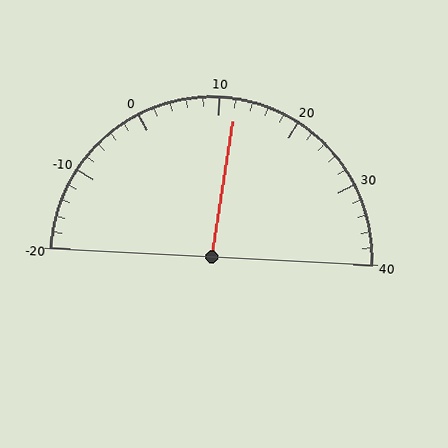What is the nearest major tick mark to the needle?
The nearest major tick mark is 10.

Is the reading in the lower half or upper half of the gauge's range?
The reading is in the upper half of the range (-20 to 40).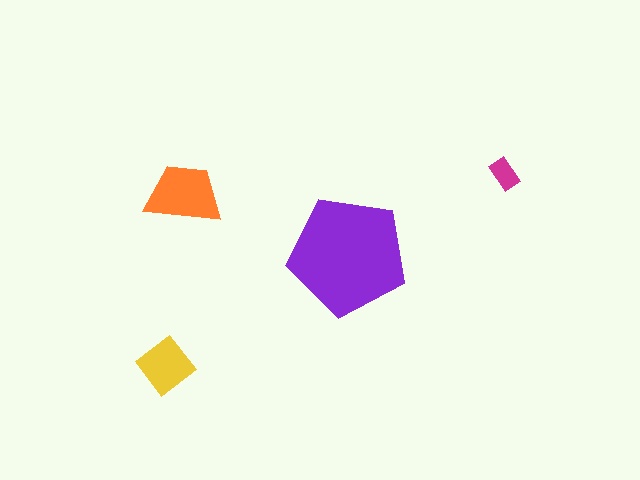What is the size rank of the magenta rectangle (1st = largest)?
4th.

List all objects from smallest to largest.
The magenta rectangle, the yellow diamond, the orange trapezoid, the purple pentagon.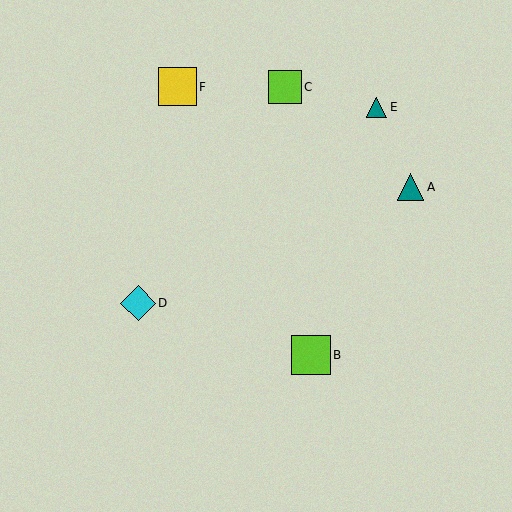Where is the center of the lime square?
The center of the lime square is at (285, 87).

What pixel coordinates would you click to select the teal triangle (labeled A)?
Click at (411, 187) to select the teal triangle A.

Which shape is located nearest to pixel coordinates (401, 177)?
The teal triangle (labeled A) at (411, 187) is nearest to that location.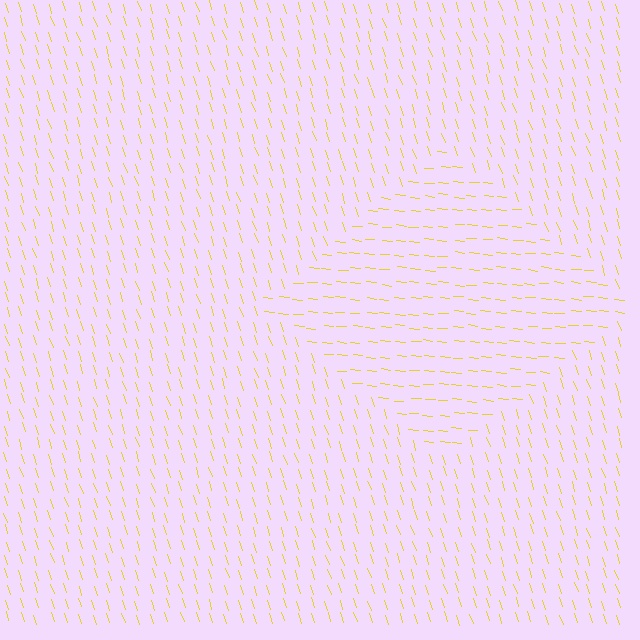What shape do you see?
I see a diamond.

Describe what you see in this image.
The image is filled with small yellow line segments. A diamond region in the image has lines oriented differently from the surrounding lines, creating a visible texture boundary.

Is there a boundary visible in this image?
Yes, there is a texture boundary formed by a change in line orientation.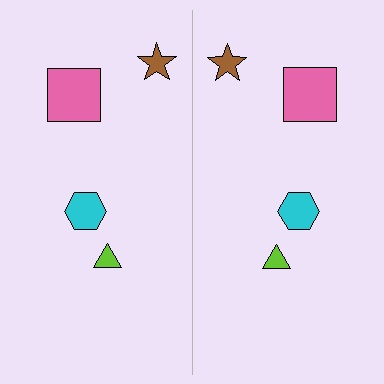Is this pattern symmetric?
Yes, this pattern has bilateral (reflection) symmetry.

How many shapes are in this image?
There are 8 shapes in this image.